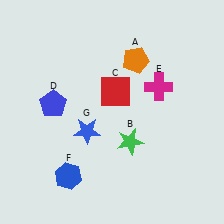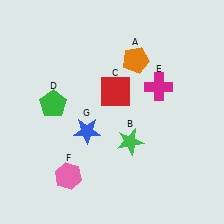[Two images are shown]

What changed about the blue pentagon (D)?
In Image 1, D is blue. In Image 2, it changed to green.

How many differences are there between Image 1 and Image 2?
There are 2 differences between the two images.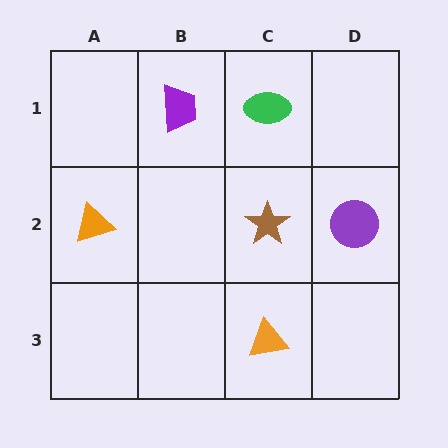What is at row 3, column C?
An orange triangle.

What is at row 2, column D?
A purple circle.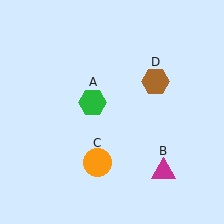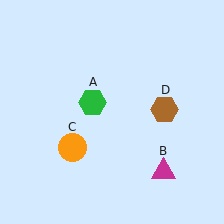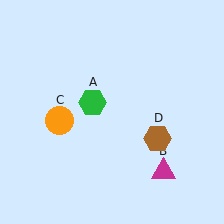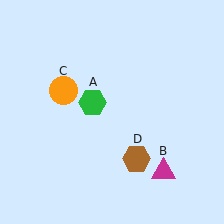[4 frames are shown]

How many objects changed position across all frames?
2 objects changed position: orange circle (object C), brown hexagon (object D).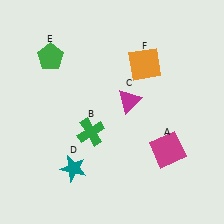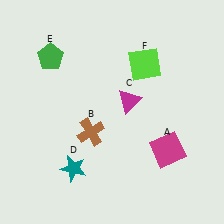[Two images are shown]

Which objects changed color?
B changed from green to brown. F changed from orange to lime.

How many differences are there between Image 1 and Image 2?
There are 2 differences between the two images.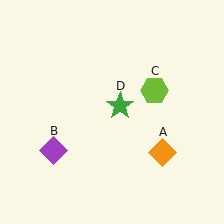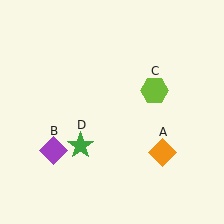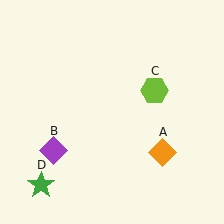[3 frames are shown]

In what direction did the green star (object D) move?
The green star (object D) moved down and to the left.